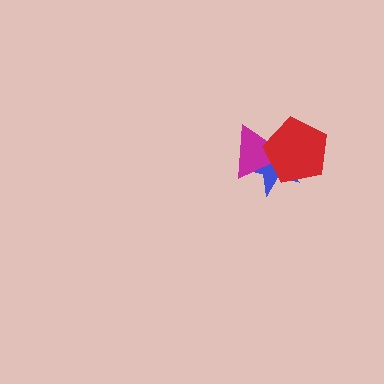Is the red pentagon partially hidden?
No, no other shape covers it.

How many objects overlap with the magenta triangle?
2 objects overlap with the magenta triangle.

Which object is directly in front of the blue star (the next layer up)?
The magenta triangle is directly in front of the blue star.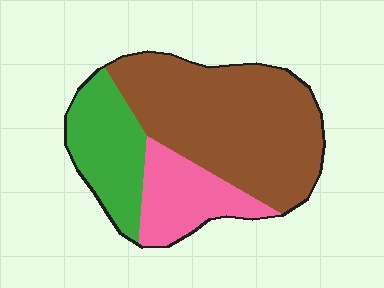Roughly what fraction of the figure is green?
Green takes up about one quarter (1/4) of the figure.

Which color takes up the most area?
Brown, at roughly 55%.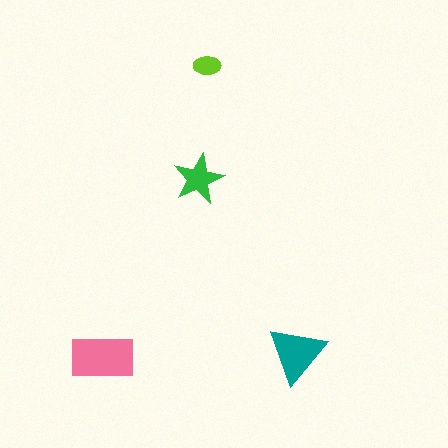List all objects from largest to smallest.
The pink rectangle, the teal triangle, the green star, the lime ellipse.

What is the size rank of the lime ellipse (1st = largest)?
4th.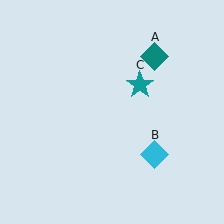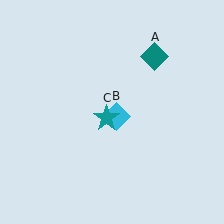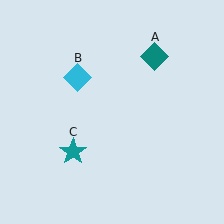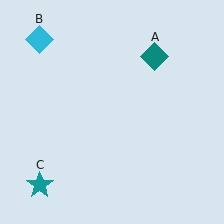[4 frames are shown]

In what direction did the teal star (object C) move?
The teal star (object C) moved down and to the left.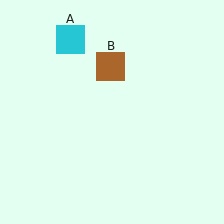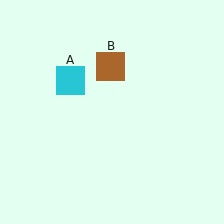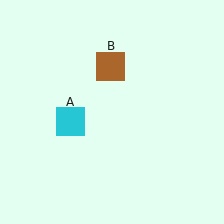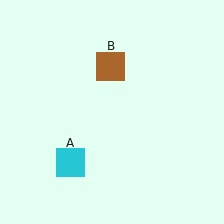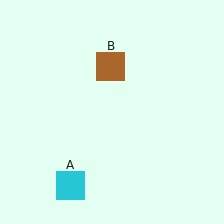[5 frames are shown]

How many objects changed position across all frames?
1 object changed position: cyan square (object A).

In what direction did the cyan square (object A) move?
The cyan square (object A) moved down.